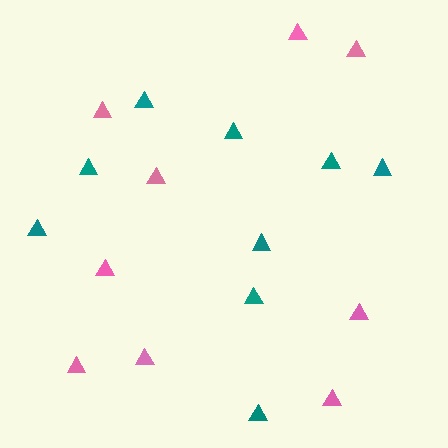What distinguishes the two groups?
There are 2 groups: one group of teal triangles (9) and one group of pink triangles (9).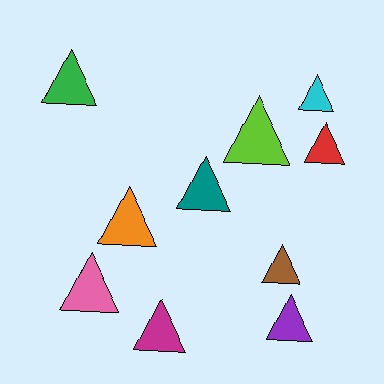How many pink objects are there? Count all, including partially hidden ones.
There is 1 pink object.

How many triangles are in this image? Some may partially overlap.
There are 10 triangles.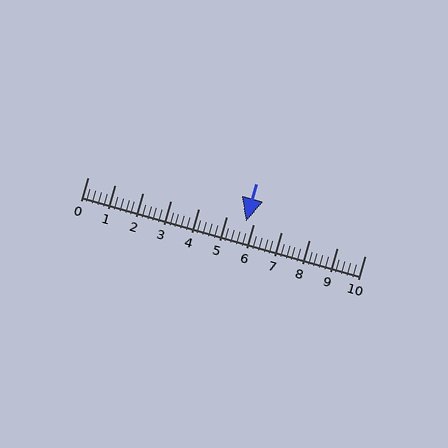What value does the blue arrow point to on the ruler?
The blue arrow points to approximately 5.7.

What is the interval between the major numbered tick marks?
The major tick marks are spaced 1 units apart.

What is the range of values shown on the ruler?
The ruler shows values from 0 to 10.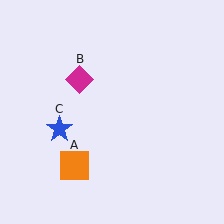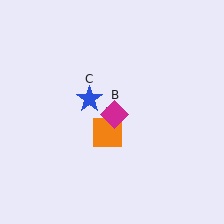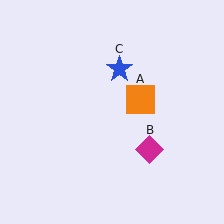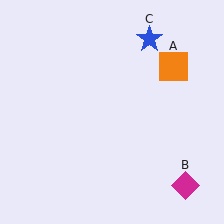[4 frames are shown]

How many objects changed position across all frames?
3 objects changed position: orange square (object A), magenta diamond (object B), blue star (object C).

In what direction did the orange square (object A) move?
The orange square (object A) moved up and to the right.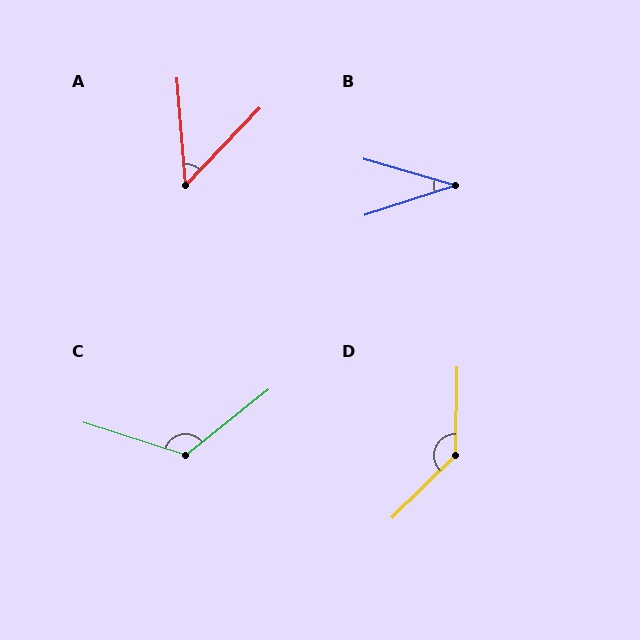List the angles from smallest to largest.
B (34°), A (48°), C (123°), D (136°).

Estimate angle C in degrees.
Approximately 123 degrees.